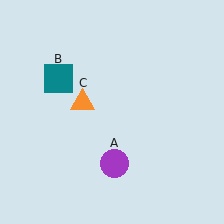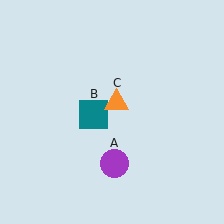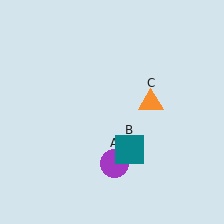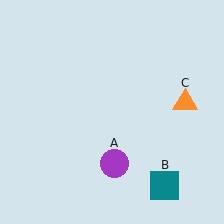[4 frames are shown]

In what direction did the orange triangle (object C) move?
The orange triangle (object C) moved right.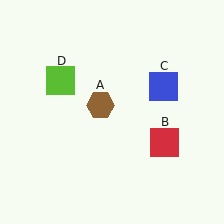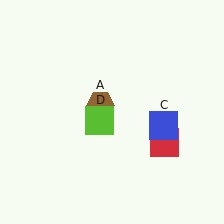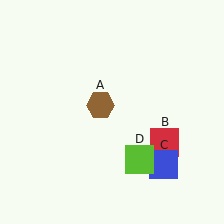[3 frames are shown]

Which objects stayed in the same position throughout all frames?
Brown hexagon (object A) and red square (object B) remained stationary.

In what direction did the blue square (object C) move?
The blue square (object C) moved down.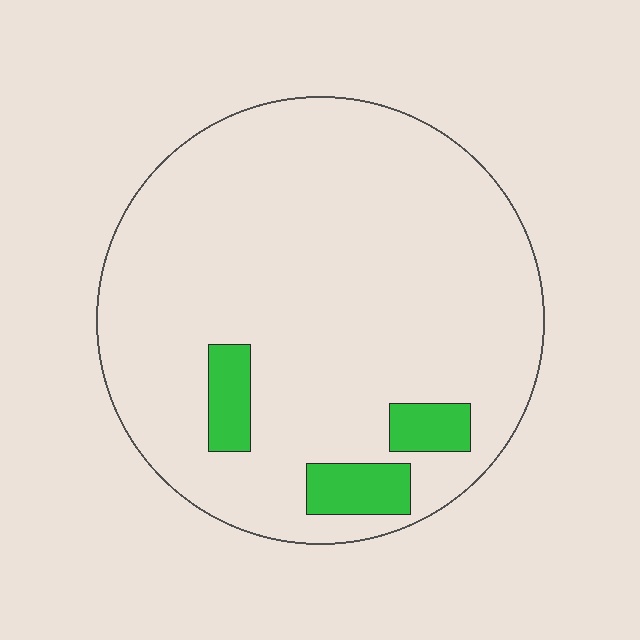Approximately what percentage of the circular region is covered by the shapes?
Approximately 10%.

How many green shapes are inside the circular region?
3.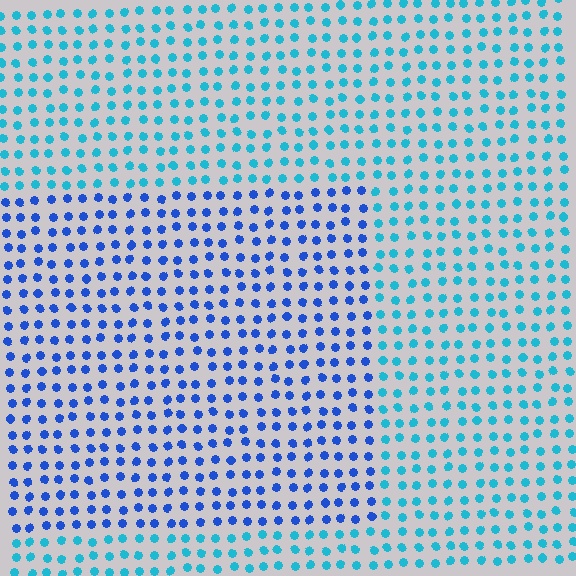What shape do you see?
I see a rectangle.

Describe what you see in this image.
The image is filled with small cyan elements in a uniform arrangement. A rectangle-shaped region is visible where the elements are tinted to a slightly different hue, forming a subtle color boundary.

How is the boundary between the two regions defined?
The boundary is defined purely by a slight shift in hue (about 36 degrees). Spacing, size, and orientation are identical on both sides.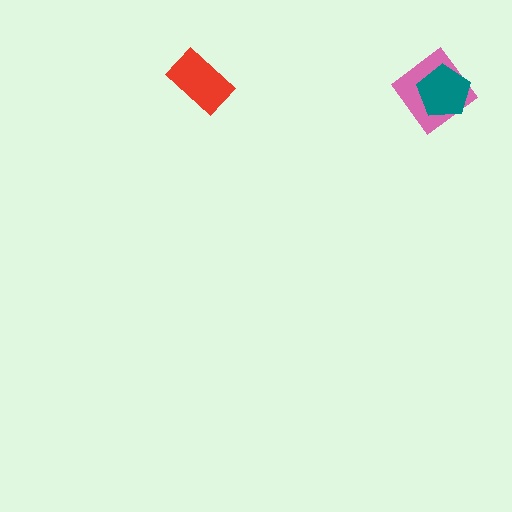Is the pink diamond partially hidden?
Yes, it is partially covered by another shape.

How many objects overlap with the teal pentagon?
1 object overlaps with the teal pentagon.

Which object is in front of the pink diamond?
The teal pentagon is in front of the pink diamond.